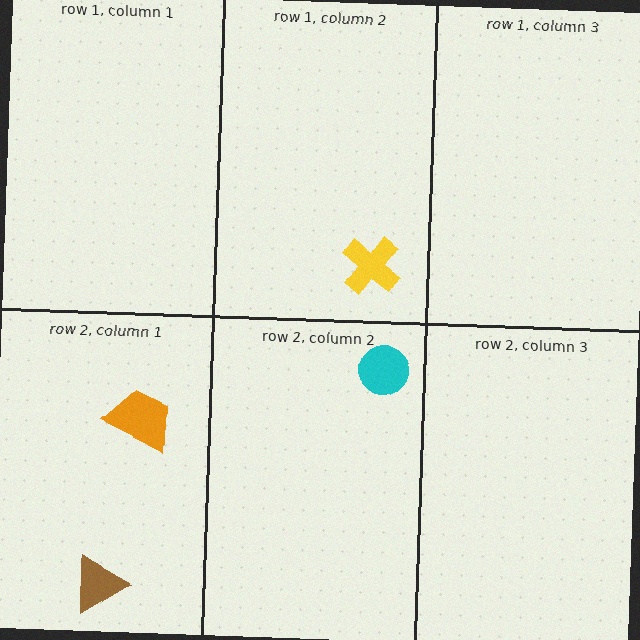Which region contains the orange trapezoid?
The row 2, column 1 region.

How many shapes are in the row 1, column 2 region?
1.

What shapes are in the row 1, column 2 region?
The yellow cross.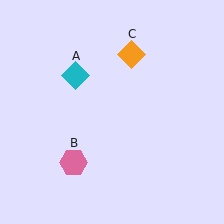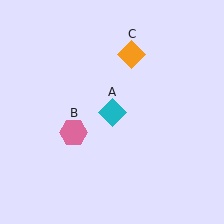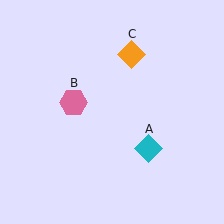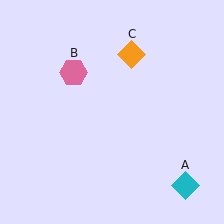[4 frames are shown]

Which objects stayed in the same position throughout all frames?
Orange diamond (object C) remained stationary.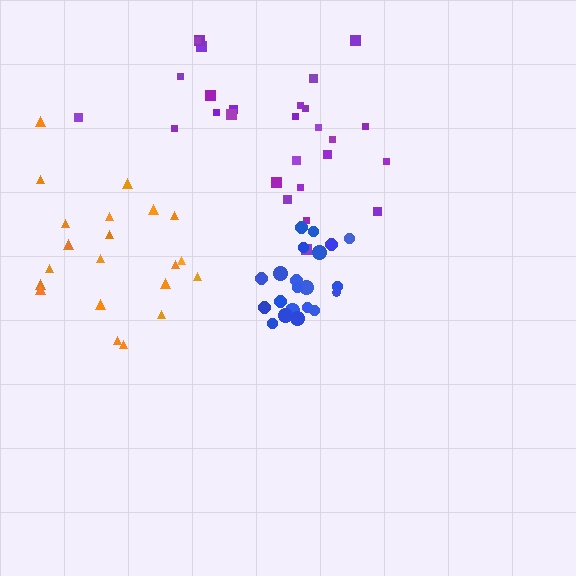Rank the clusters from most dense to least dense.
blue, purple, orange.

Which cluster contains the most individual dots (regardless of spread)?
Purple (27).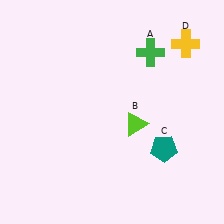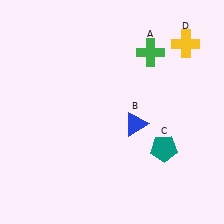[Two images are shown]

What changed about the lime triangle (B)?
In Image 1, B is lime. In Image 2, it changed to blue.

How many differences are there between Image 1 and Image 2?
There is 1 difference between the two images.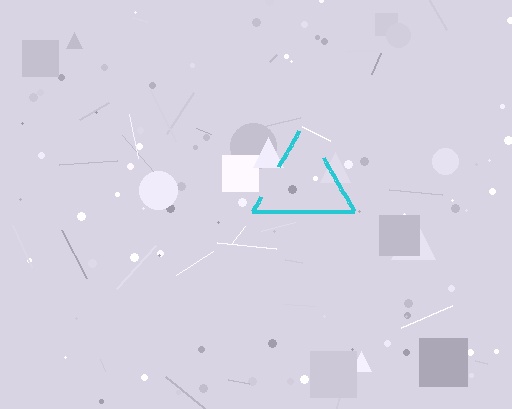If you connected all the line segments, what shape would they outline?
They would outline a triangle.